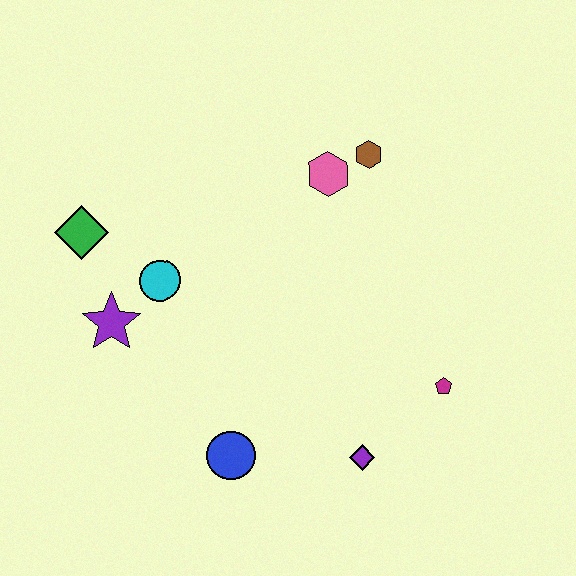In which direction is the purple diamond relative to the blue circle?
The purple diamond is to the right of the blue circle.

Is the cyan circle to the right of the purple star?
Yes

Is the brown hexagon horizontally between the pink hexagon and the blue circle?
No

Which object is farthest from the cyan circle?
The magenta pentagon is farthest from the cyan circle.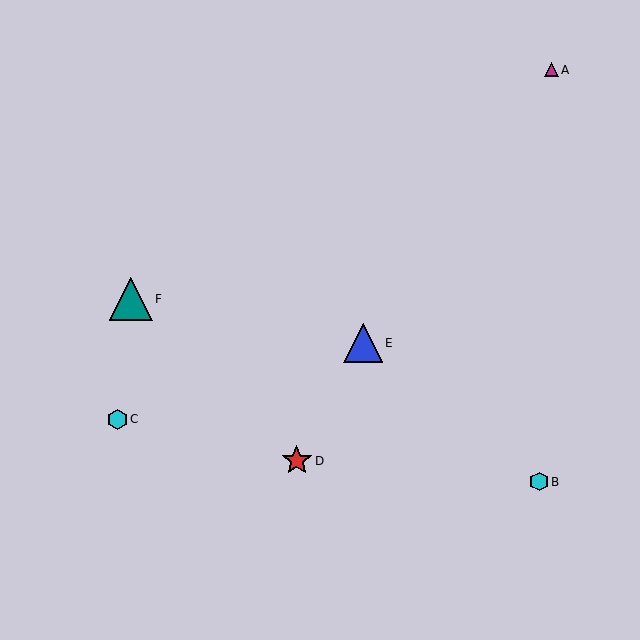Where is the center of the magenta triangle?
The center of the magenta triangle is at (551, 70).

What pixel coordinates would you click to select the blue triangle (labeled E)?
Click at (363, 343) to select the blue triangle E.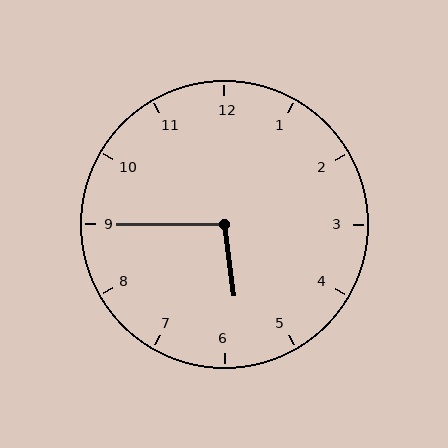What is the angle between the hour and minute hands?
Approximately 98 degrees.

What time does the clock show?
5:45.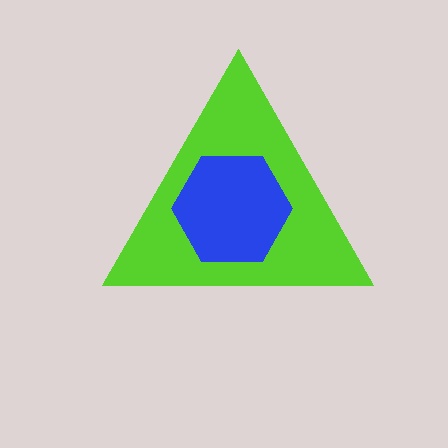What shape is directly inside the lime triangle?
The blue hexagon.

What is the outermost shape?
The lime triangle.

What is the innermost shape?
The blue hexagon.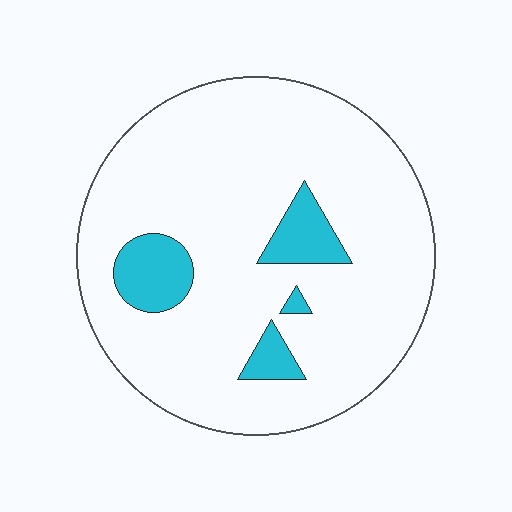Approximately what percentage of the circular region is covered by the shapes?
Approximately 10%.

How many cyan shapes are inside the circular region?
4.